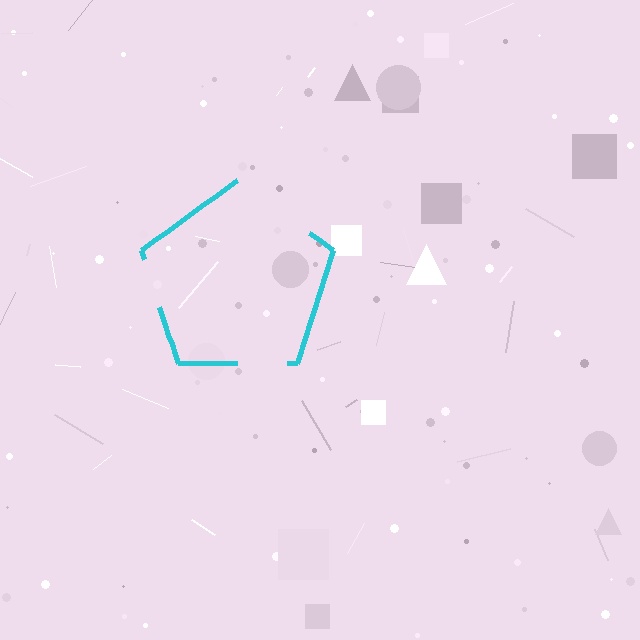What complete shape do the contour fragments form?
The contour fragments form a pentagon.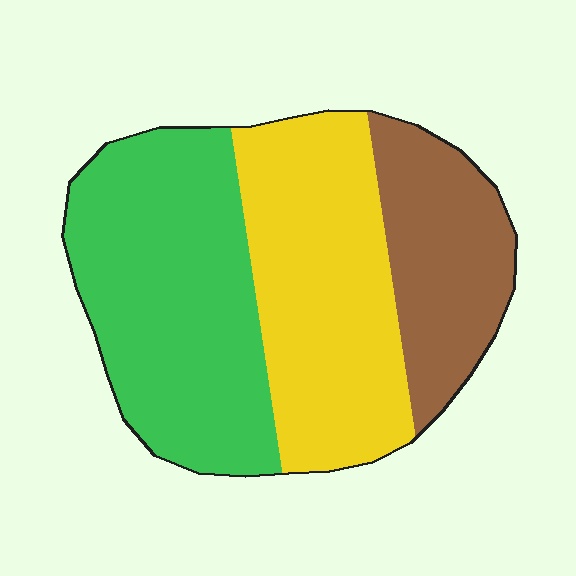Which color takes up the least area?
Brown, at roughly 20%.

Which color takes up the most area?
Green, at roughly 40%.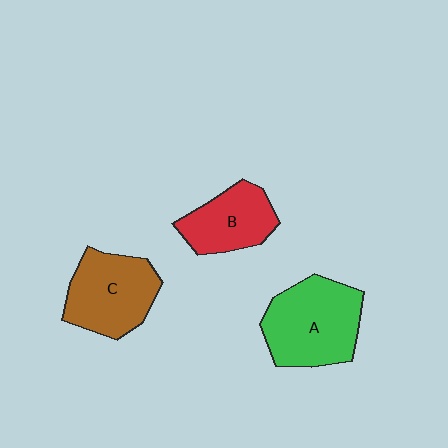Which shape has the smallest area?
Shape B (red).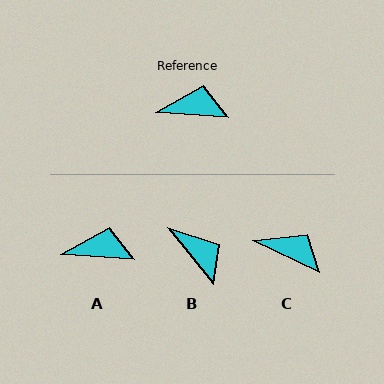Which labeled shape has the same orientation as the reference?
A.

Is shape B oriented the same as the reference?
No, it is off by about 47 degrees.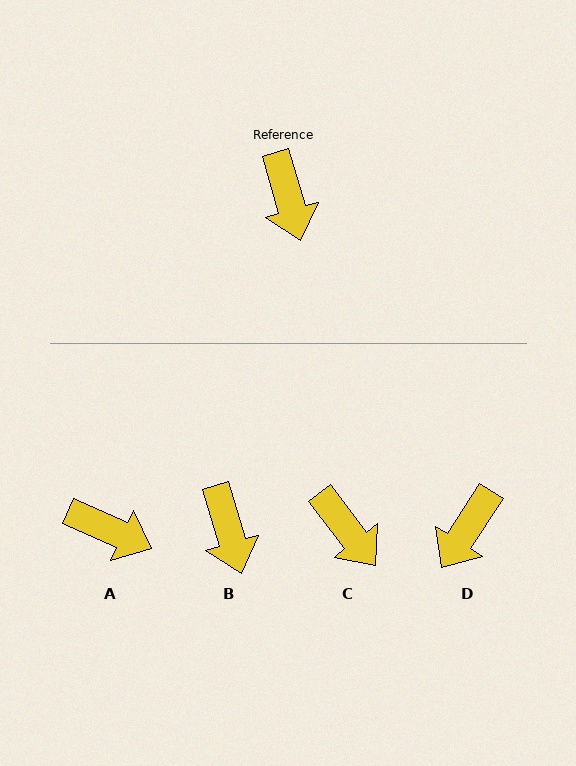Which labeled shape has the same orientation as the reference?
B.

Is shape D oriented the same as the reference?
No, it is off by about 49 degrees.